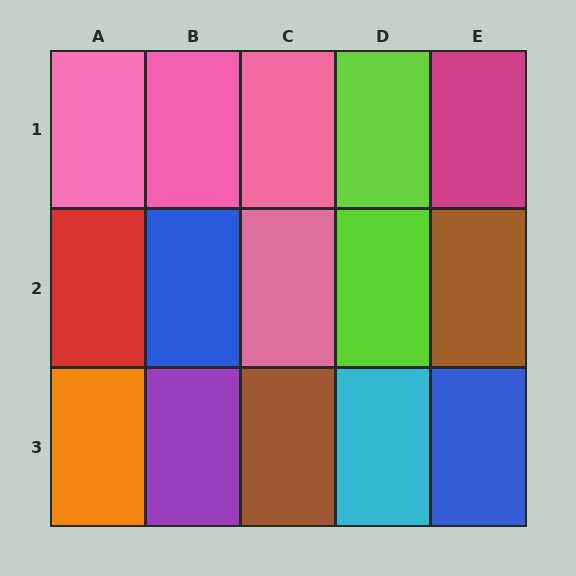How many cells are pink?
4 cells are pink.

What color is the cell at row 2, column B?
Blue.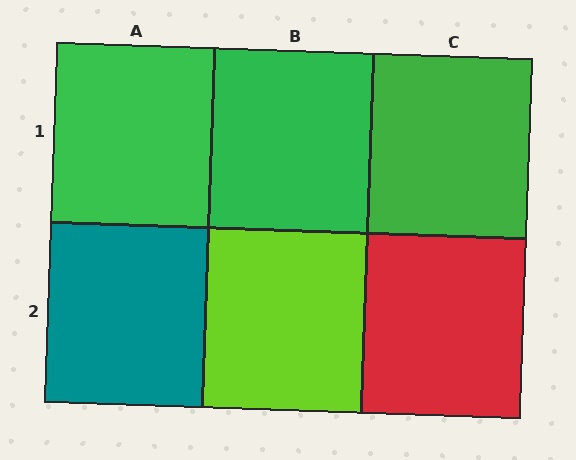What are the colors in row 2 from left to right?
Teal, lime, red.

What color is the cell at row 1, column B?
Green.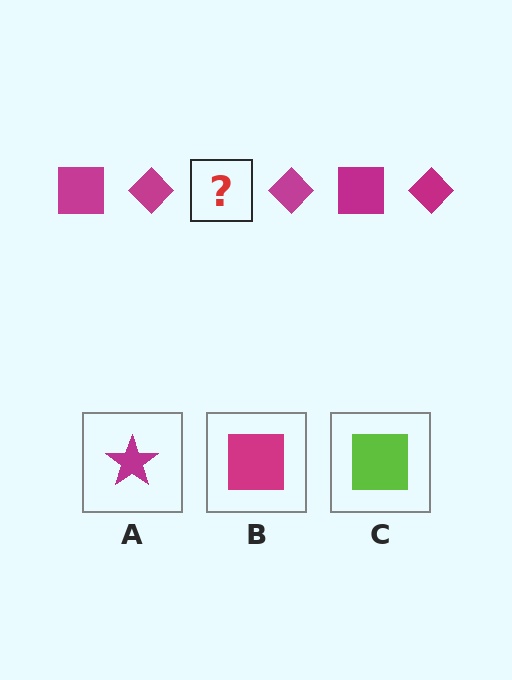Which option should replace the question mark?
Option B.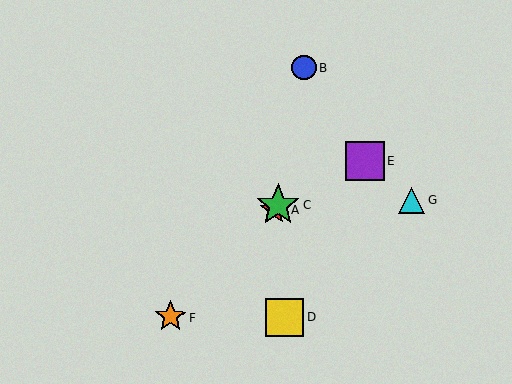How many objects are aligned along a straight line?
3 objects (A, C, F) are aligned along a straight line.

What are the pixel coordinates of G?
Object G is at (412, 201).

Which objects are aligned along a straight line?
Objects A, C, F are aligned along a straight line.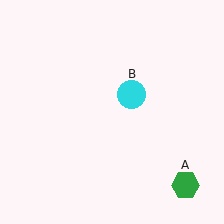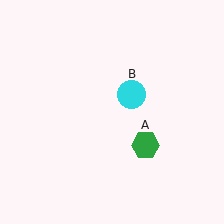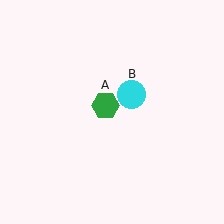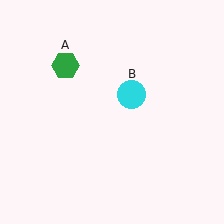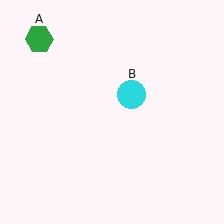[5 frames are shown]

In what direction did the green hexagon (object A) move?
The green hexagon (object A) moved up and to the left.